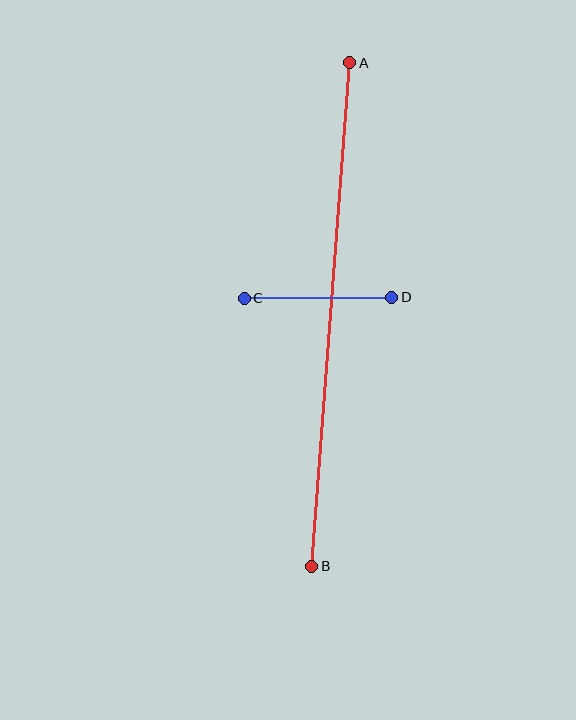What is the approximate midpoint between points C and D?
The midpoint is at approximately (318, 298) pixels.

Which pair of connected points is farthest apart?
Points A and B are farthest apart.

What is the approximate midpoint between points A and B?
The midpoint is at approximately (331, 315) pixels.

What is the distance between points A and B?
The distance is approximately 505 pixels.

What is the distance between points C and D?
The distance is approximately 147 pixels.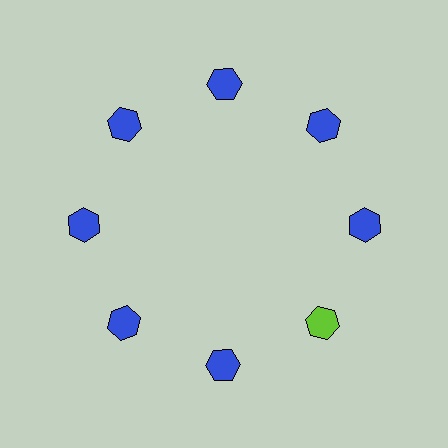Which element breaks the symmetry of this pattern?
The lime hexagon at roughly the 4 o'clock position breaks the symmetry. All other shapes are blue hexagons.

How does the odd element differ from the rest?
It has a different color: lime instead of blue.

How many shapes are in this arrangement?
There are 8 shapes arranged in a ring pattern.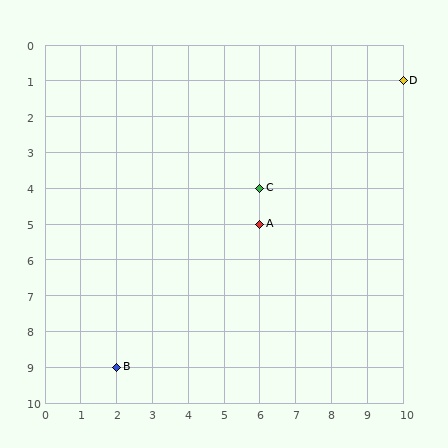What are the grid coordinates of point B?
Point B is at grid coordinates (2, 9).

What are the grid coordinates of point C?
Point C is at grid coordinates (6, 4).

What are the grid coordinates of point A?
Point A is at grid coordinates (6, 5).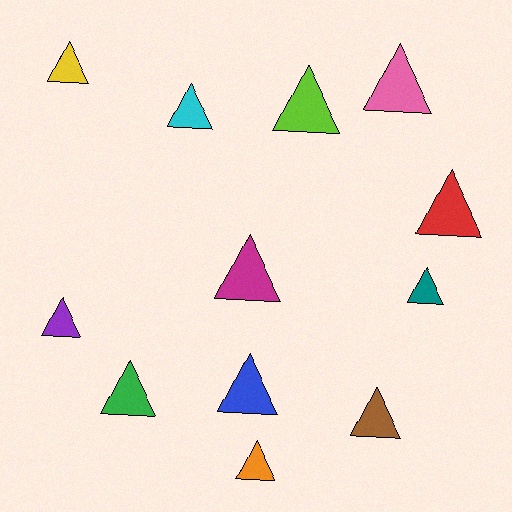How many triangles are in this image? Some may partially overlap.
There are 12 triangles.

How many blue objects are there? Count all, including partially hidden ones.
There is 1 blue object.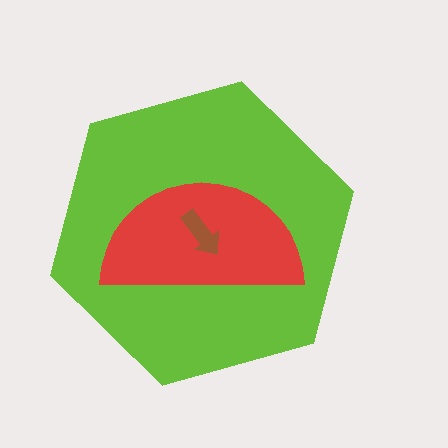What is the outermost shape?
The lime hexagon.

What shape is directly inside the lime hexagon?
The red semicircle.